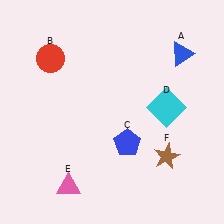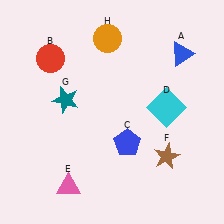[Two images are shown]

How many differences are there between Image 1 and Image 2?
There are 2 differences between the two images.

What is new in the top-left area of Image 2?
An orange circle (H) was added in the top-left area of Image 2.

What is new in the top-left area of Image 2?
A teal star (G) was added in the top-left area of Image 2.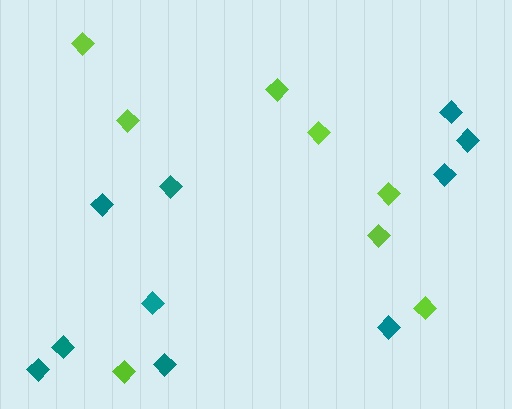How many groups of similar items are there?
There are 2 groups: one group of lime diamonds (8) and one group of teal diamonds (10).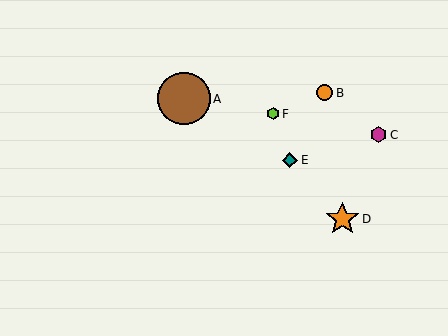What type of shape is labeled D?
Shape D is an orange star.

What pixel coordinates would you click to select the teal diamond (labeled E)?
Click at (290, 160) to select the teal diamond E.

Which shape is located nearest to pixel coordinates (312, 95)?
The orange circle (labeled B) at (325, 93) is nearest to that location.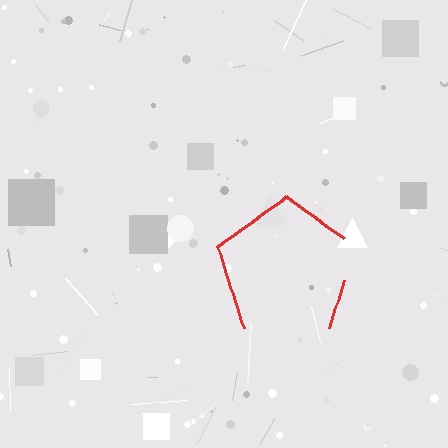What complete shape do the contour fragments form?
The contour fragments form a pentagon.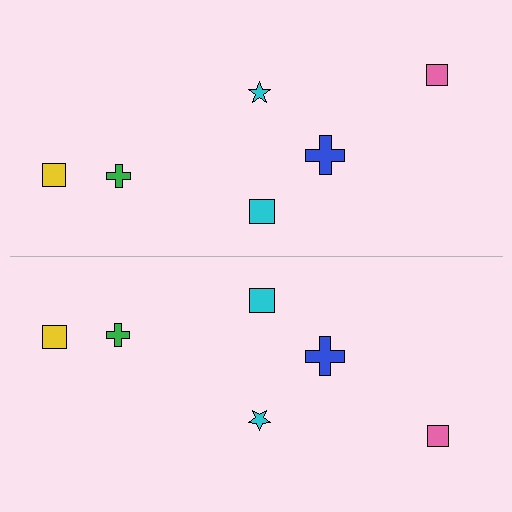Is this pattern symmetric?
Yes, this pattern has bilateral (reflection) symmetry.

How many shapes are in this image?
There are 12 shapes in this image.